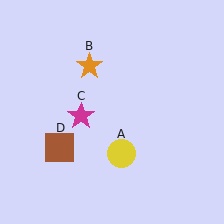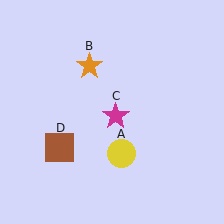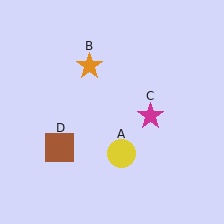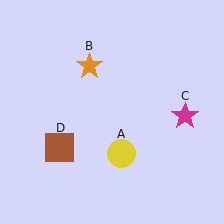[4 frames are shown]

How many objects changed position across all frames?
1 object changed position: magenta star (object C).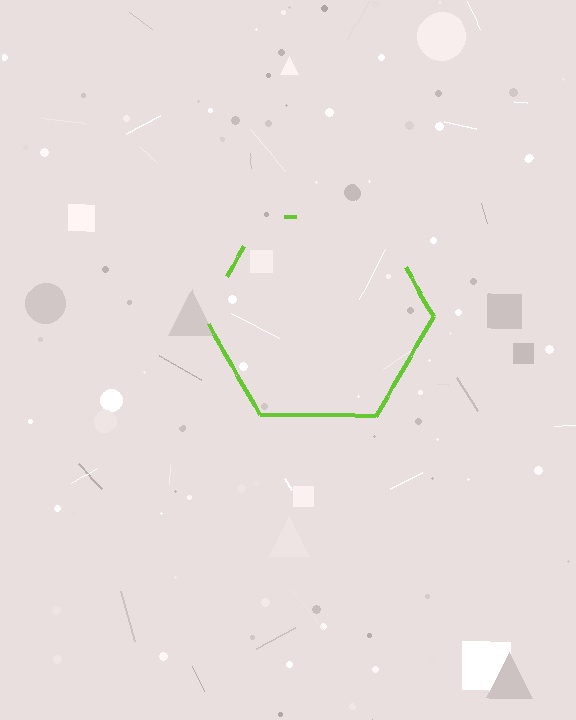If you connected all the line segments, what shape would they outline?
They would outline a hexagon.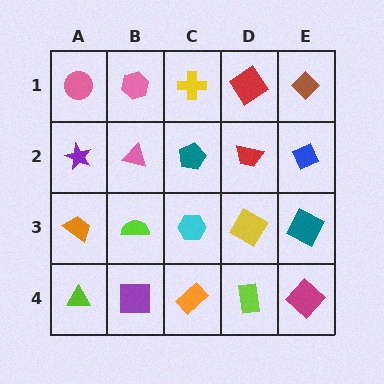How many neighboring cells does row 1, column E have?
2.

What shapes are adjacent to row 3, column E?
A blue diamond (row 2, column E), a magenta diamond (row 4, column E), a yellow diamond (row 3, column D).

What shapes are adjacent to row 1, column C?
A teal pentagon (row 2, column C), a pink hexagon (row 1, column B), a red diamond (row 1, column D).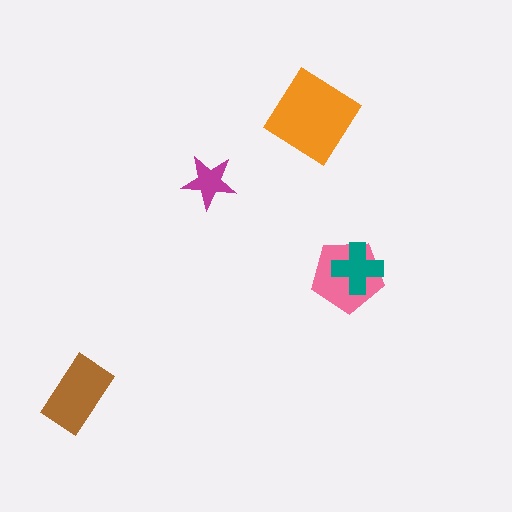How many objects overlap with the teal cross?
1 object overlaps with the teal cross.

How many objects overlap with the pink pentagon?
1 object overlaps with the pink pentagon.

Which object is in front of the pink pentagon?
The teal cross is in front of the pink pentagon.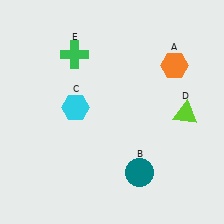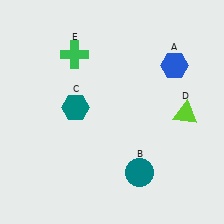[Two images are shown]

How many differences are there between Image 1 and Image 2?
There are 2 differences between the two images.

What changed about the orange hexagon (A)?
In Image 1, A is orange. In Image 2, it changed to blue.